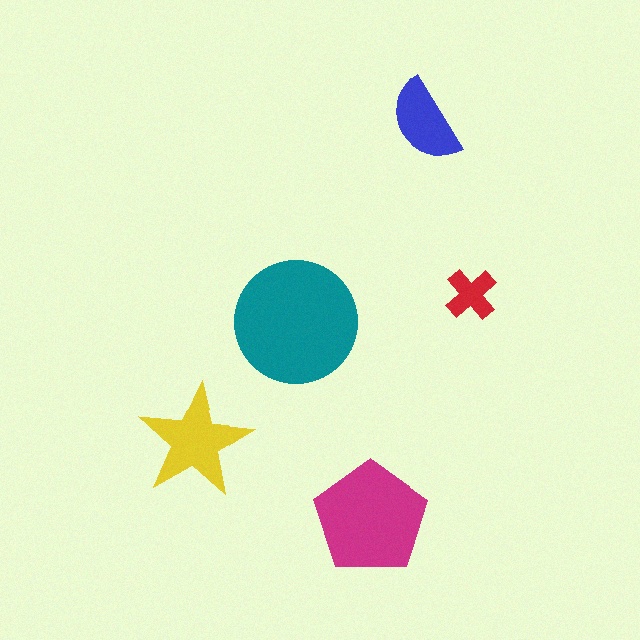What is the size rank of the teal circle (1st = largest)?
1st.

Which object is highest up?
The blue semicircle is topmost.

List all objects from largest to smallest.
The teal circle, the magenta pentagon, the yellow star, the blue semicircle, the red cross.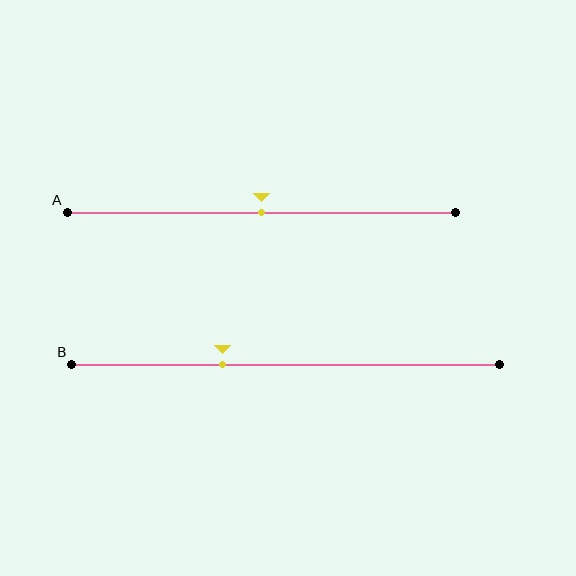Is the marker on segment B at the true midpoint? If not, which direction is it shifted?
No, the marker on segment B is shifted to the left by about 15% of the segment length.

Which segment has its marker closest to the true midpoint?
Segment A has its marker closest to the true midpoint.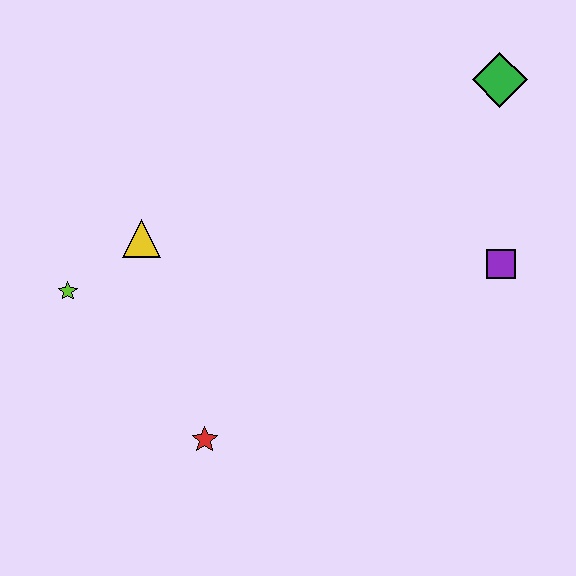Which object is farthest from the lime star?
The green diamond is farthest from the lime star.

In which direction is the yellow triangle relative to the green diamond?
The yellow triangle is to the left of the green diamond.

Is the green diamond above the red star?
Yes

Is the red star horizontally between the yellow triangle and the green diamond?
Yes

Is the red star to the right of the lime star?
Yes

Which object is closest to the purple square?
The green diamond is closest to the purple square.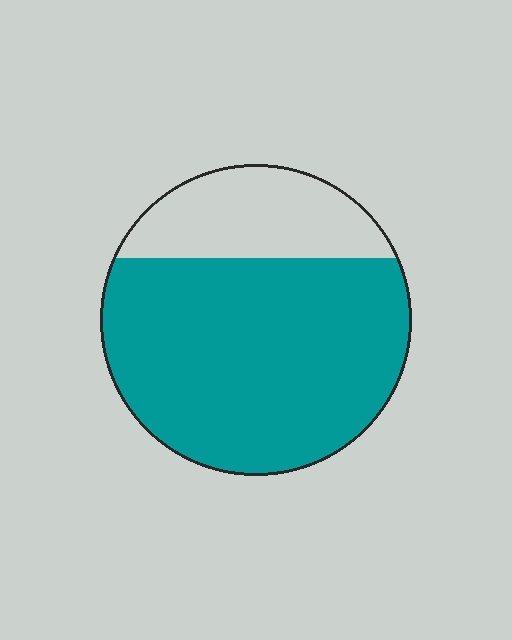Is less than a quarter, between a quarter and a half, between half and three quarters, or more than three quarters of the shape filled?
Between half and three quarters.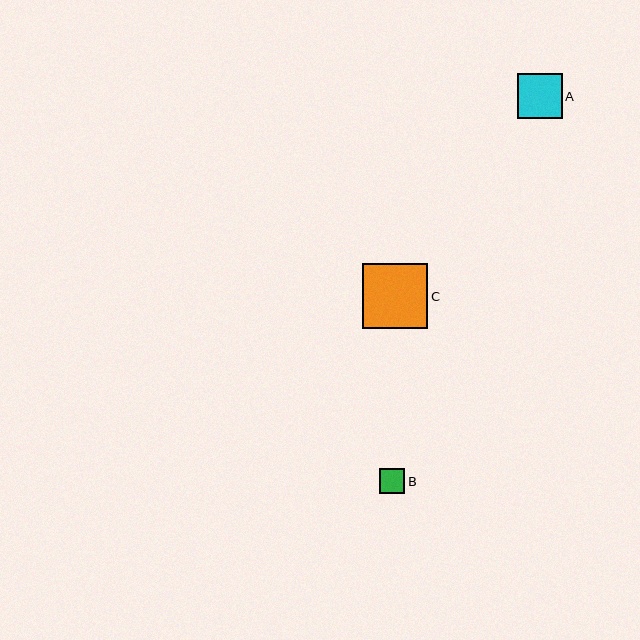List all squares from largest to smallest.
From largest to smallest: C, A, B.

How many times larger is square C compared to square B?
Square C is approximately 2.6 times the size of square B.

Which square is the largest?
Square C is the largest with a size of approximately 66 pixels.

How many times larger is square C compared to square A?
Square C is approximately 1.5 times the size of square A.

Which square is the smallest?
Square B is the smallest with a size of approximately 25 pixels.